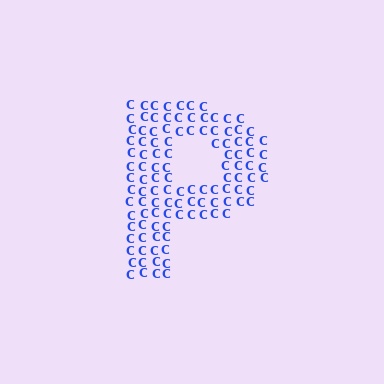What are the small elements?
The small elements are letter C's.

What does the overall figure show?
The overall figure shows the letter P.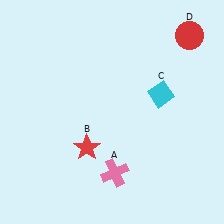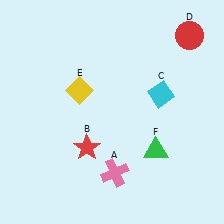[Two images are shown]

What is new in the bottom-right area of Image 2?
A green triangle (F) was added in the bottom-right area of Image 2.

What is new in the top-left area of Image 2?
A yellow diamond (E) was added in the top-left area of Image 2.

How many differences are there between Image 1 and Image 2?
There are 2 differences between the two images.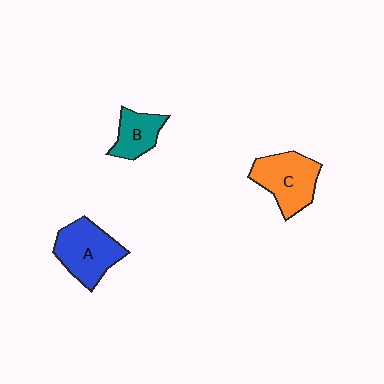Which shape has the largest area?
Shape A (blue).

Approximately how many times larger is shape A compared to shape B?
Approximately 1.7 times.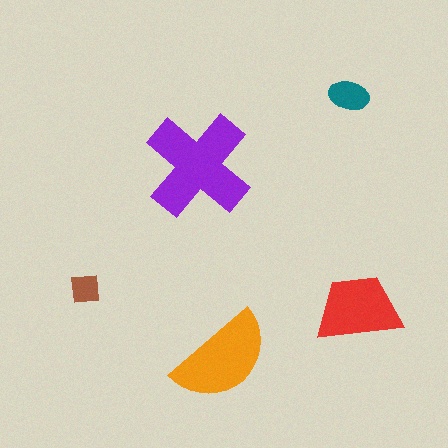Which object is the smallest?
The brown square.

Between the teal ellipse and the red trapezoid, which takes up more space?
The red trapezoid.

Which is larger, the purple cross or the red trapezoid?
The purple cross.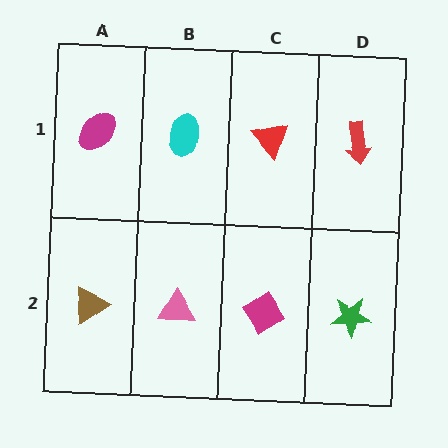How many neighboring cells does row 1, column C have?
3.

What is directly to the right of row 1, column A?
A cyan ellipse.